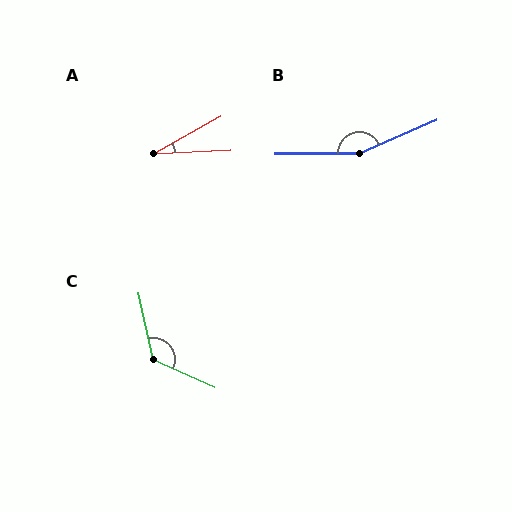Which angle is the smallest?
A, at approximately 27 degrees.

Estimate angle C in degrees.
Approximately 127 degrees.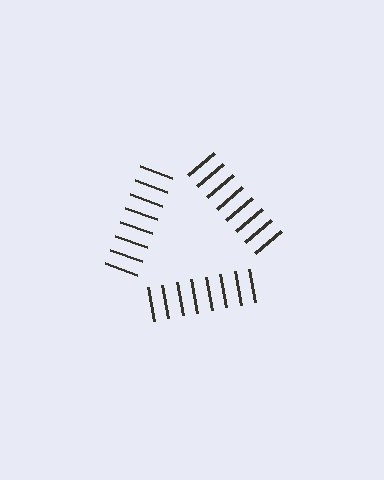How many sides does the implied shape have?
3 sides — the line-ends trace a triangle.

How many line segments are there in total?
24 — 8 along each of the 3 edges.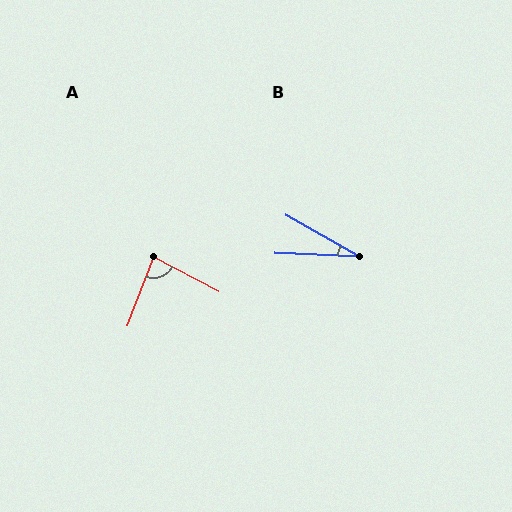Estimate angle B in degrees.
Approximately 27 degrees.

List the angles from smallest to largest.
B (27°), A (83°).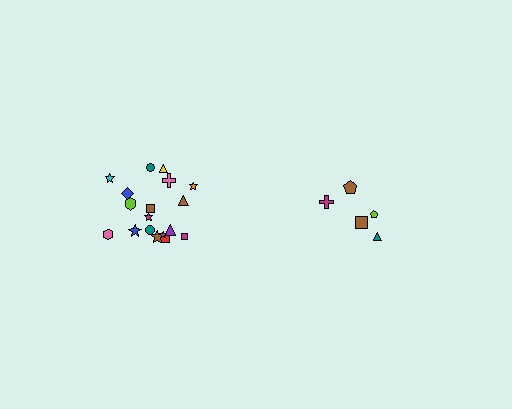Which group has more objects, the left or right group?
The left group.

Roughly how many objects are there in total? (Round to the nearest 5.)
Roughly 25 objects in total.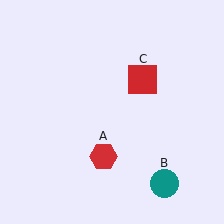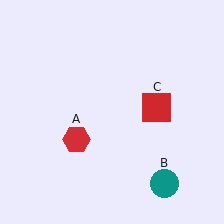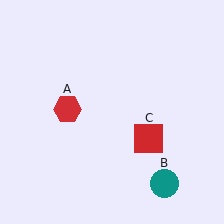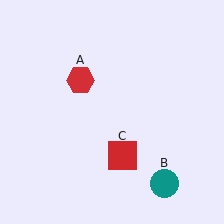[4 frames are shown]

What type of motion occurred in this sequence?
The red hexagon (object A), red square (object C) rotated clockwise around the center of the scene.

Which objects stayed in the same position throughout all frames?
Teal circle (object B) remained stationary.